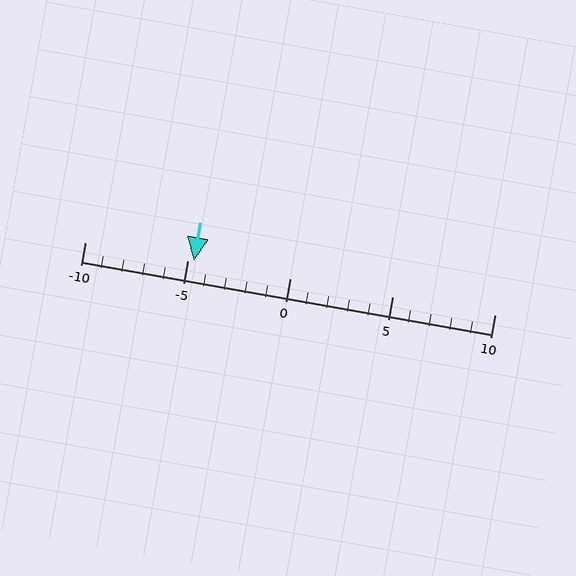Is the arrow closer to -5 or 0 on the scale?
The arrow is closer to -5.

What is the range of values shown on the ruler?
The ruler shows values from -10 to 10.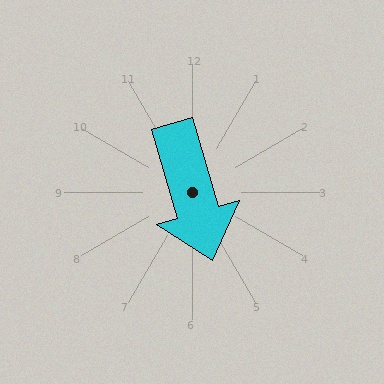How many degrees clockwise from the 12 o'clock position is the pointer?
Approximately 164 degrees.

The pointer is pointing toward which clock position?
Roughly 5 o'clock.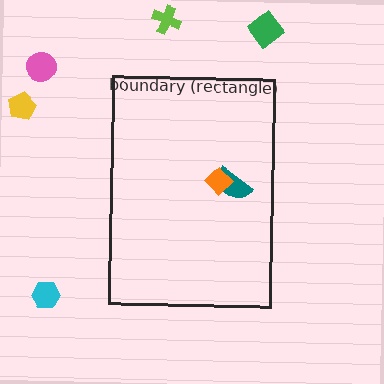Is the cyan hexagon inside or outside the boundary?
Outside.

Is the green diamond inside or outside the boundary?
Outside.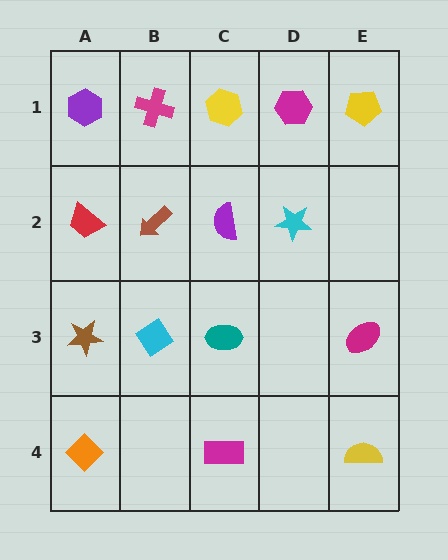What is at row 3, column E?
A magenta ellipse.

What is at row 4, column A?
An orange diamond.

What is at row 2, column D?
A cyan star.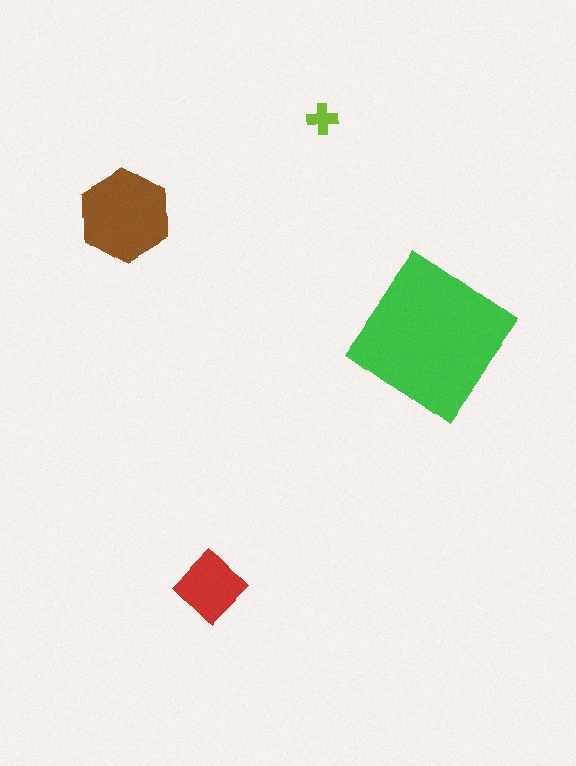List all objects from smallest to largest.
The lime cross, the red diamond, the brown hexagon, the green diamond.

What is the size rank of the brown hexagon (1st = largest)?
2nd.